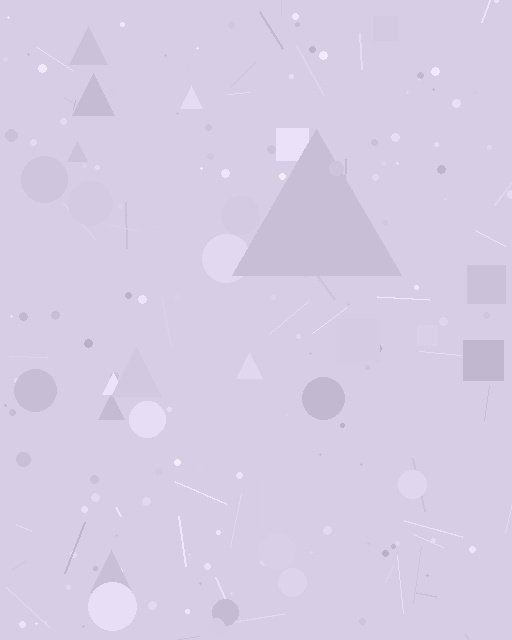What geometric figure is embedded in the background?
A triangle is embedded in the background.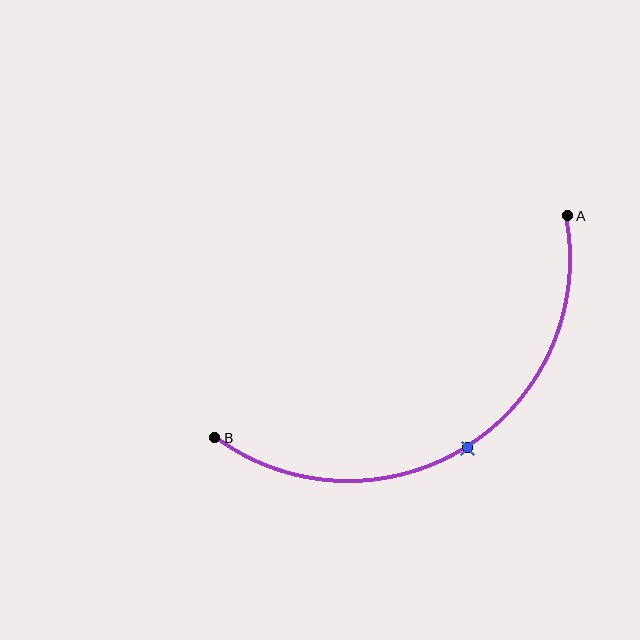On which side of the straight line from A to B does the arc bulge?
The arc bulges below the straight line connecting A and B.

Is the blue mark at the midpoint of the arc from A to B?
Yes. The blue mark lies on the arc at equal arc-length from both A and B — it is the arc midpoint.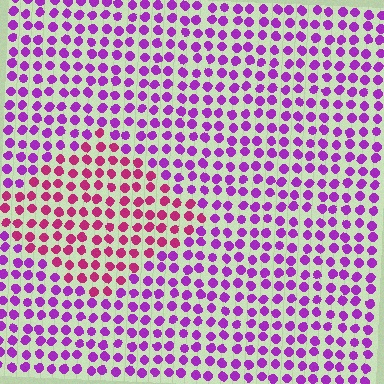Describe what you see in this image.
The image is filled with small purple elements in a uniform arrangement. A diamond-shaped region is visible where the elements are tinted to a slightly different hue, forming a subtle color boundary.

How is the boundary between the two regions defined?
The boundary is defined purely by a slight shift in hue (about 39 degrees). Spacing, size, and orientation are identical on both sides.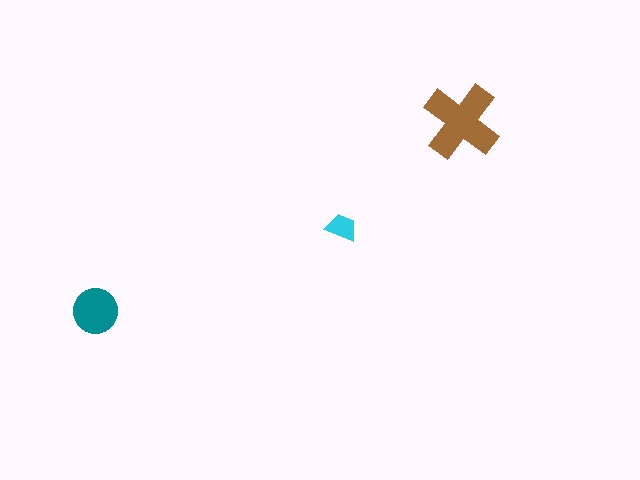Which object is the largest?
The brown cross.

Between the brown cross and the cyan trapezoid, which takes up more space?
The brown cross.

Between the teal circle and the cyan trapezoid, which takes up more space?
The teal circle.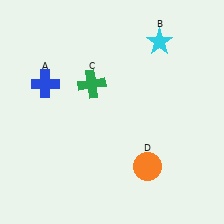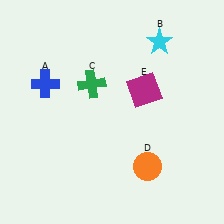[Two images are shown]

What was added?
A magenta square (E) was added in Image 2.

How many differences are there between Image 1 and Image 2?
There is 1 difference between the two images.